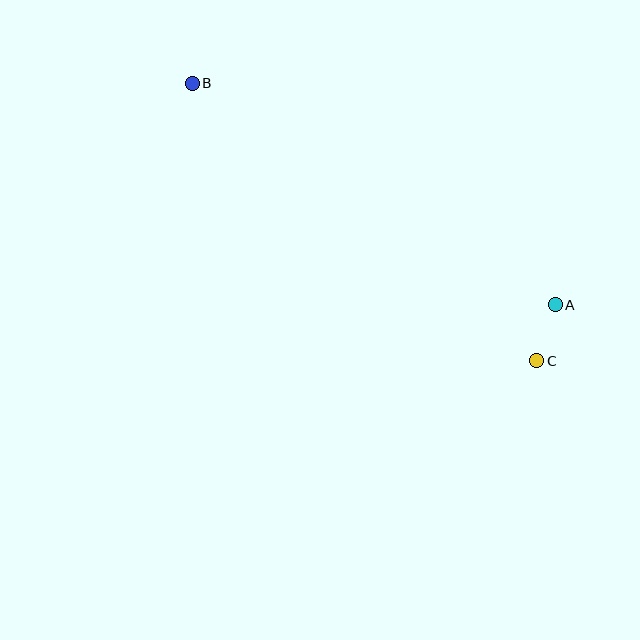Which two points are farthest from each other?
Points B and C are farthest from each other.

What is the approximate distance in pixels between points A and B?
The distance between A and B is approximately 425 pixels.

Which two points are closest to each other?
Points A and C are closest to each other.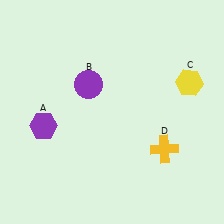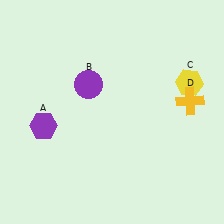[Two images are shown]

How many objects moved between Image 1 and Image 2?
1 object moved between the two images.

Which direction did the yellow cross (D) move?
The yellow cross (D) moved up.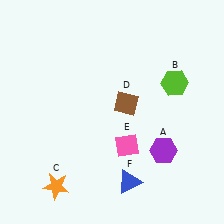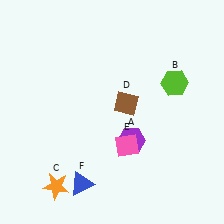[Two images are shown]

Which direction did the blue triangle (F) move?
The blue triangle (F) moved left.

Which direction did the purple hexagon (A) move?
The purple hexagon (A) moved left.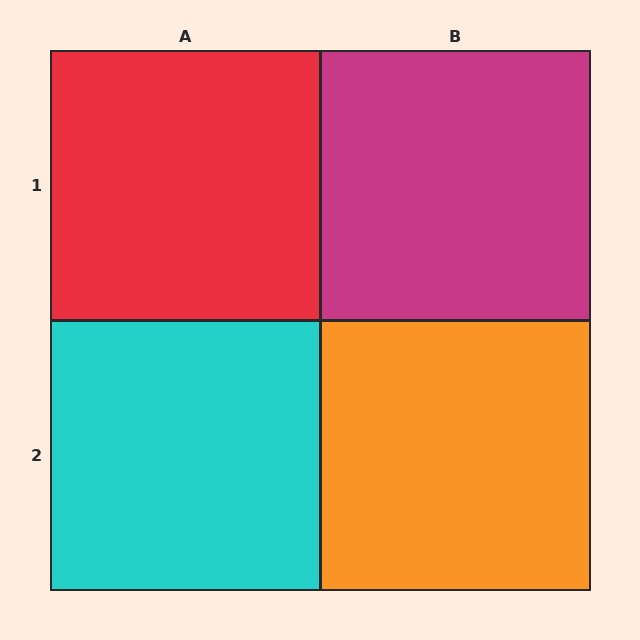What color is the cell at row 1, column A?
Red.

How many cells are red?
1 cell is red.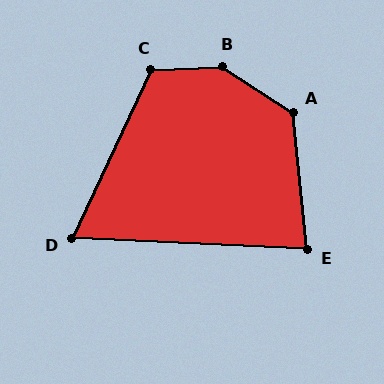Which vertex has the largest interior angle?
B, at approximately 145 degrees.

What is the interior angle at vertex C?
Approximately 118 degrees (obtuse).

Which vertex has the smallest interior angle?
D, at approximately 68 degrees.